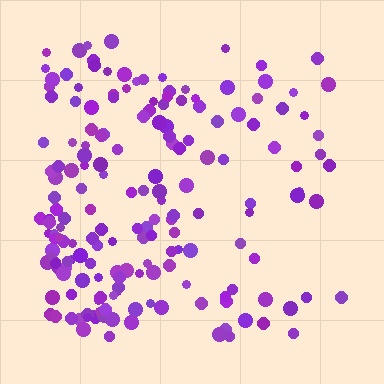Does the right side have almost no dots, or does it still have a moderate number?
Still a moderate number, just noticeably fewer than the left.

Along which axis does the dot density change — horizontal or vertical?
Horizontal.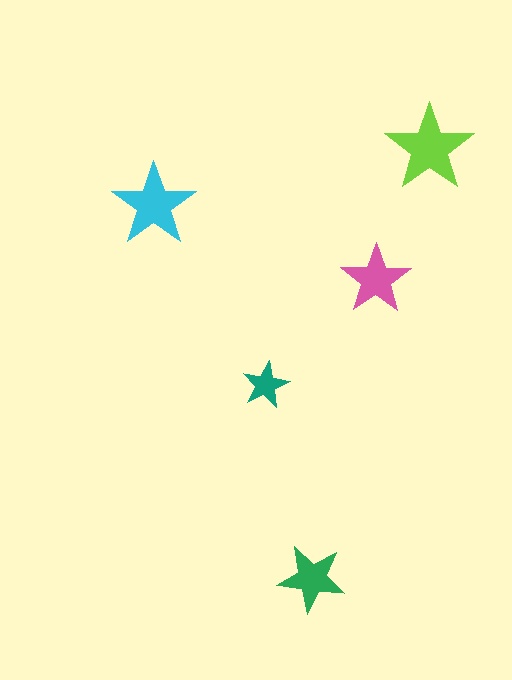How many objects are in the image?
There are 5 objects in the image.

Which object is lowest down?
The green star is bottommost.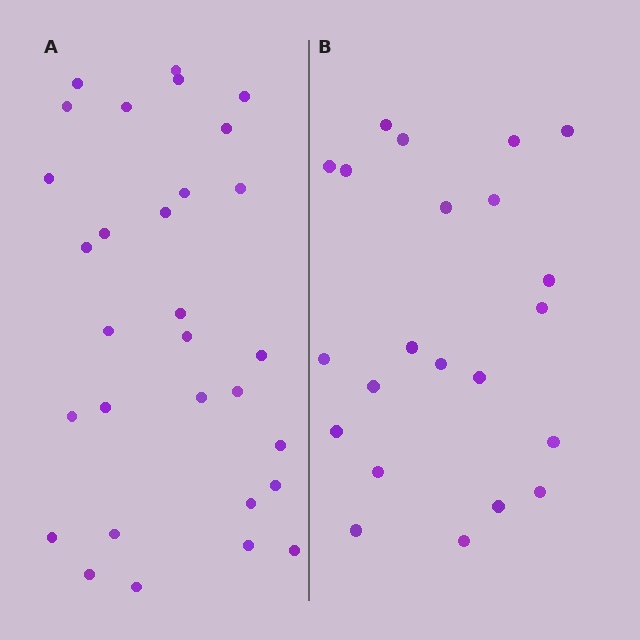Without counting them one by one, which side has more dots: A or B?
Region A (the left region) has more dots.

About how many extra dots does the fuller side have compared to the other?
Region A has roughly 8 or so more dots than region B.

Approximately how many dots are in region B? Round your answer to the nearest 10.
About 20 dots. (The exact count is 22, which rounds to 20.)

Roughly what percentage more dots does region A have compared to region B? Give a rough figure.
About 35% more.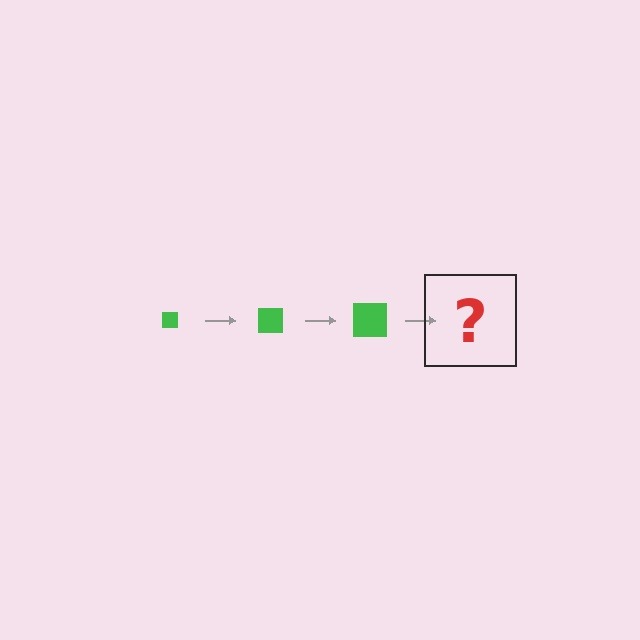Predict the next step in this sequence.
The next step is a green square, larger than the previous one.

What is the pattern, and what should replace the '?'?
The pattern is that the square gets progressively larger each step. The '?' should be a green square, larger than the previous one.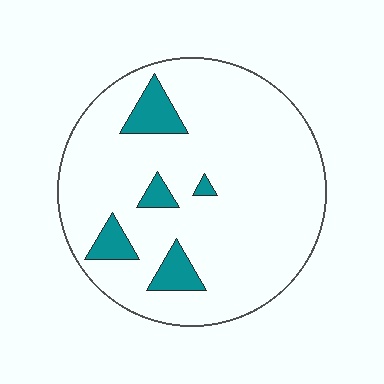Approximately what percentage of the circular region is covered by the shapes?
Approximately 10%.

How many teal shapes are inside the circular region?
5.